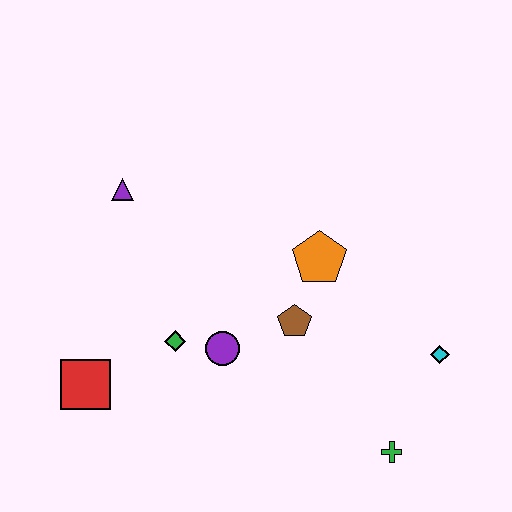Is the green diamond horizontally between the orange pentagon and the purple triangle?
Yes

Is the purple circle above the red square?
Yes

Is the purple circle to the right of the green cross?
No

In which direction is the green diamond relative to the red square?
The green diamond is to the right of the red square.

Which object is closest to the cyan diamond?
The green cross is closest to the cyan diamond.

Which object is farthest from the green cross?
The purple triangle is farthest from the green cross.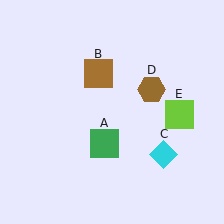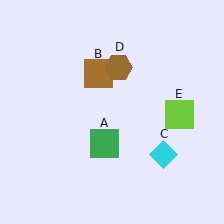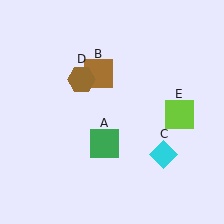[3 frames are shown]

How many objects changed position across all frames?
1 object changed position: brown hexagon (object D).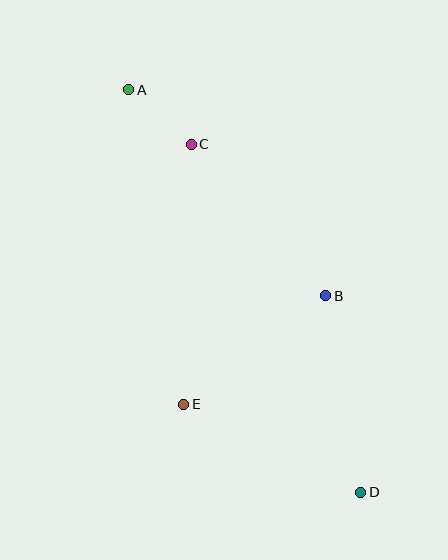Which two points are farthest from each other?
Points A and D are farthest from each other.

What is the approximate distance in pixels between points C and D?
The distance between C and D is approximately 387 pixels.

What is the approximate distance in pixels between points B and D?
The distance between B and D is approximately 200 pixels.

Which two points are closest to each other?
Points A and C are closest to each other.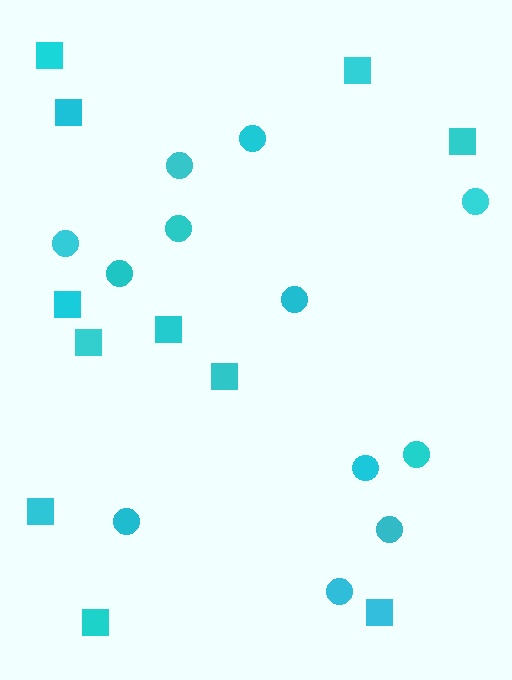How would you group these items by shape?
There are 2 groups: one group of squares (11) and one group of circles (12).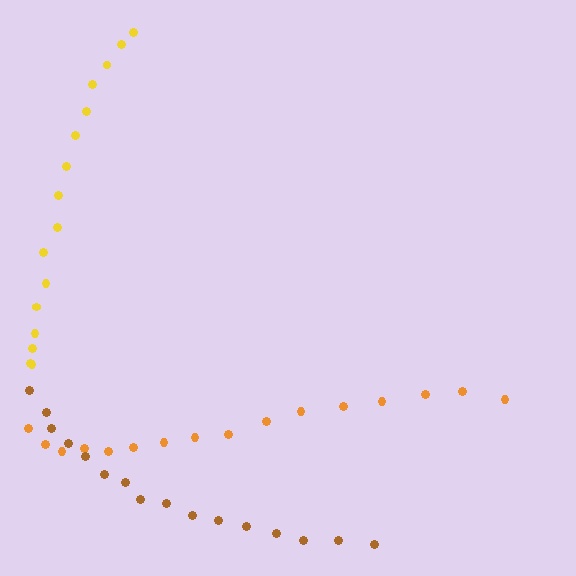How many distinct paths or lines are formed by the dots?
There are 3 distinct paths.